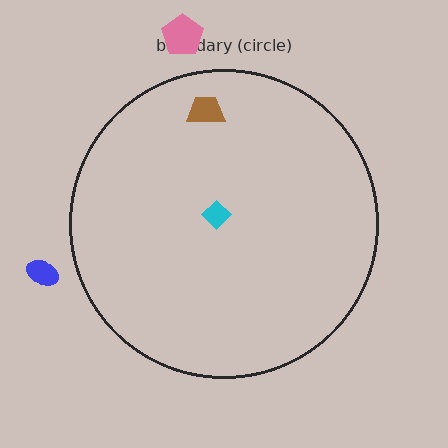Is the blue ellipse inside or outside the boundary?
Outside.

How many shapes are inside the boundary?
2 inside, 2 outside.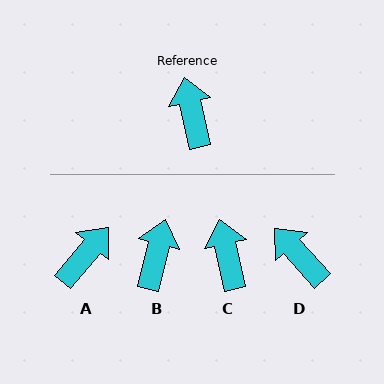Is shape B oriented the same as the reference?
No, it is off by about 27 degrees.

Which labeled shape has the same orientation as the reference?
C.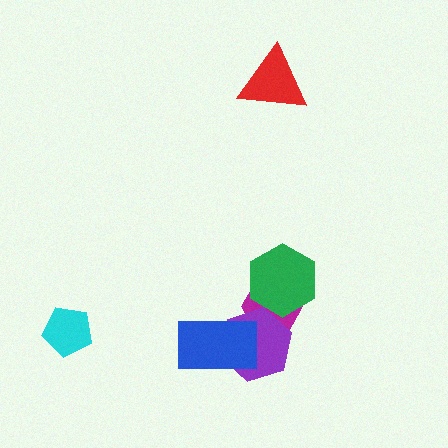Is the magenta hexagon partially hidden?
Yes, it is partially covered by another shape.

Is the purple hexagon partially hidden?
Yes, it is partially covered by another shape.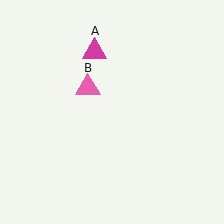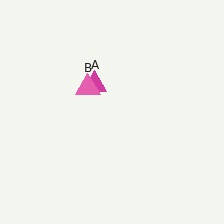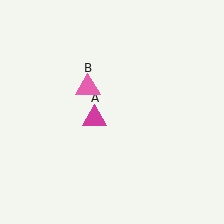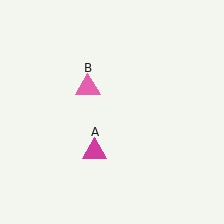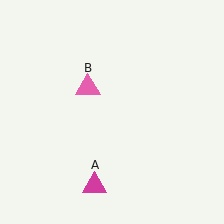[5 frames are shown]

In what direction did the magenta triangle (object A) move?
The magenta triangle (object A) moved down.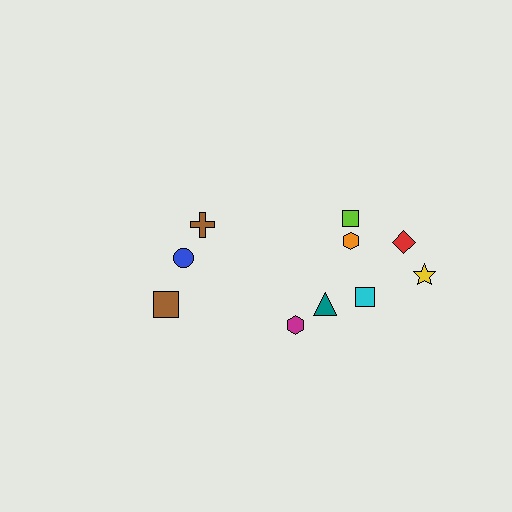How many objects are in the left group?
There are 3 objects.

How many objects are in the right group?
There are 7 objects.